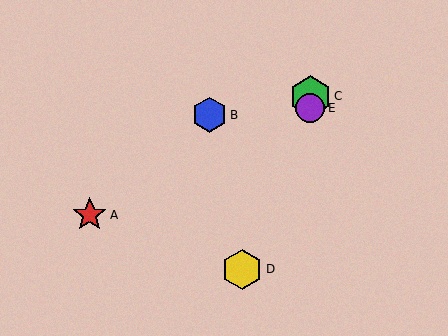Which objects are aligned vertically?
Objects C, E are aligned vertically.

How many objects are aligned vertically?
2 objects (C, E) are aligned vertically.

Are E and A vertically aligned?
No, E is at x≈310 and A is at x≈90.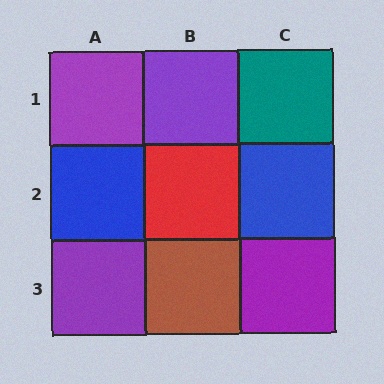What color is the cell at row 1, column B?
Purple.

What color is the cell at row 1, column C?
Teal.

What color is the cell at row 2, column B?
Red.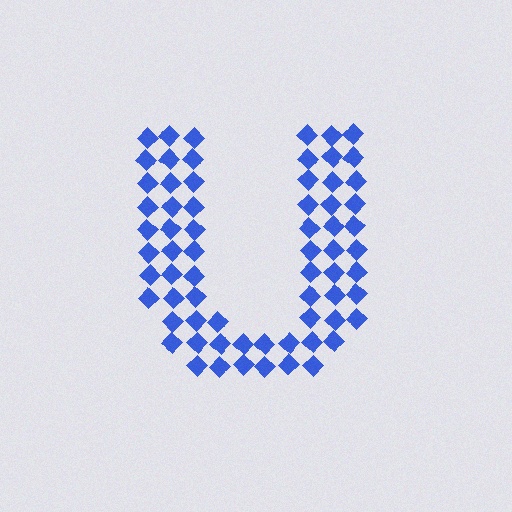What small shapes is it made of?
It is made of small diamonds.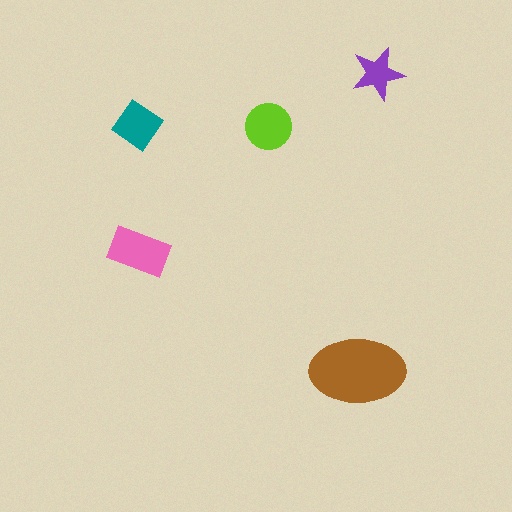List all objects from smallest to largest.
The purple star, the teal diamond, the lime circle, the pink rectangle, the brown ellipse.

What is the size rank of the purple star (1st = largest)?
5th.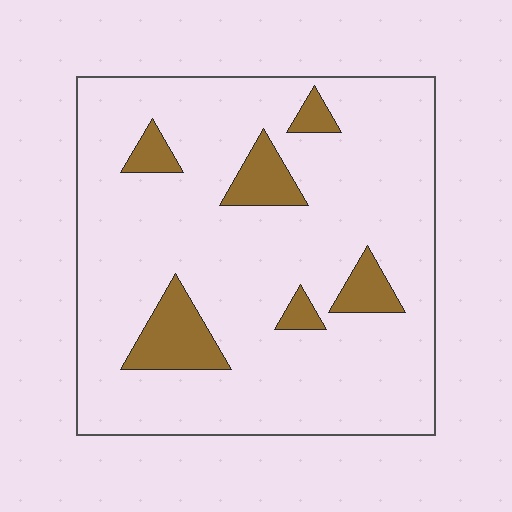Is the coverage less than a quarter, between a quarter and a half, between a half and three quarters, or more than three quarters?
Less than a quarter.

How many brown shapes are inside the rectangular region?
6.